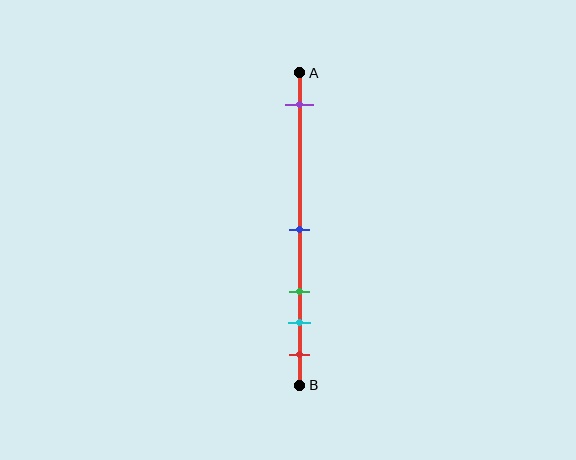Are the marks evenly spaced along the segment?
No, the marks are not evenly spaced.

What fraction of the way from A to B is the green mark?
The green mark is approximately 70% (0.7) of the way from A to B.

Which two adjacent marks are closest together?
The cyan and red marks are the closest adjacent pair.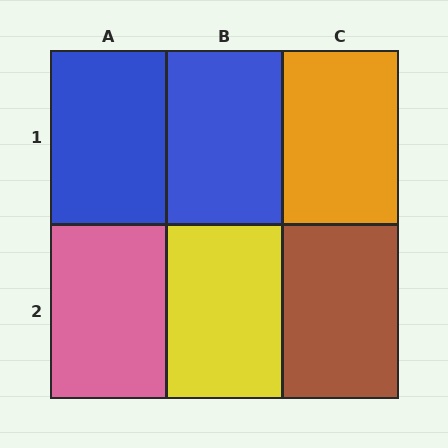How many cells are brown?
1 cell is brown.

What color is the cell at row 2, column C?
Brown.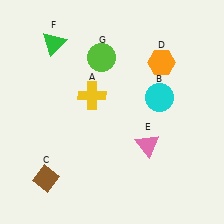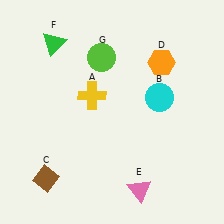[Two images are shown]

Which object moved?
The pink triangle (E) moved down.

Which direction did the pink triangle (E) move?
The pink triangle (E) moved down.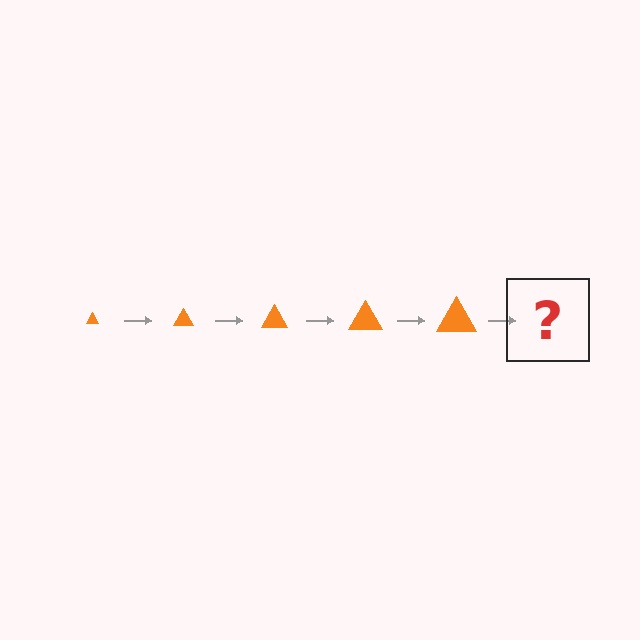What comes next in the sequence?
The next element should be an orange triangle, larger than the previous one.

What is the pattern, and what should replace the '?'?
The pattern is that the triangle gets progressively larger each step. The '?' should be an orange triangle, larger than the previous one.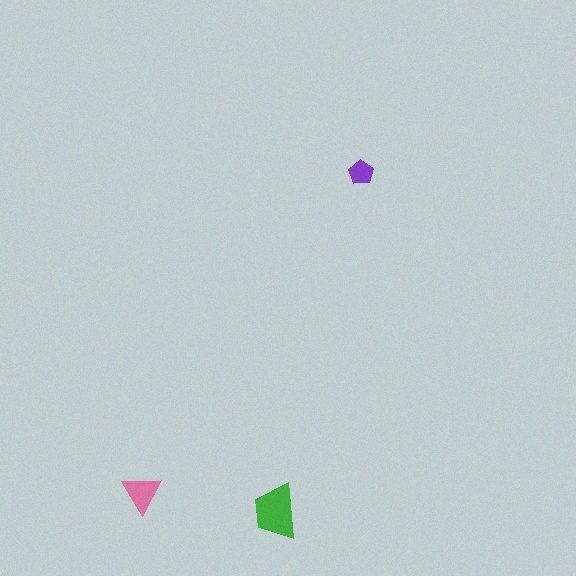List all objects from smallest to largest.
The purple pentagon, the pink triangle, the green trapezoid.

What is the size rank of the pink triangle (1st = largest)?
2nd.